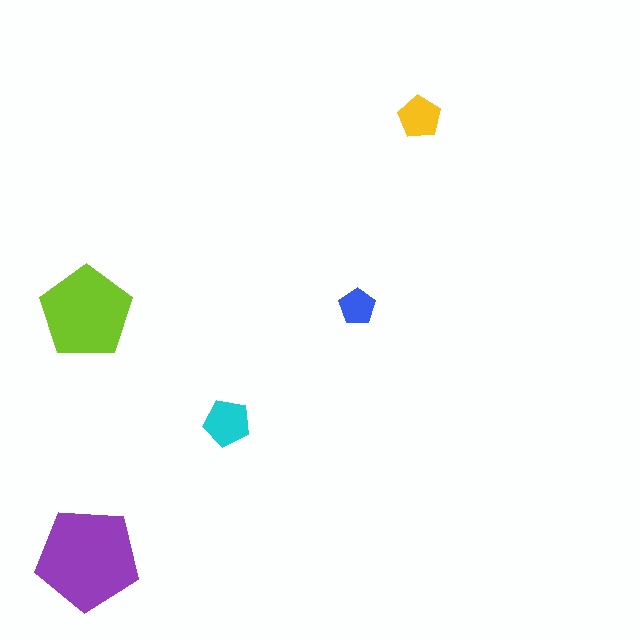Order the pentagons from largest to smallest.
the purple one, the lime one, the cyan one, the yellow one, the blue one.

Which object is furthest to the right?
The yellow pentagon is rightmost.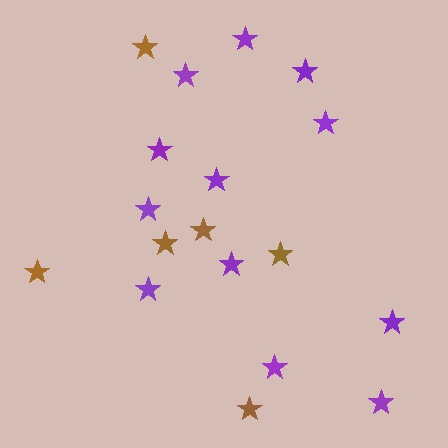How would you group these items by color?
There are 2 groups: one group of brown stars (6) and one group of purple stars (12).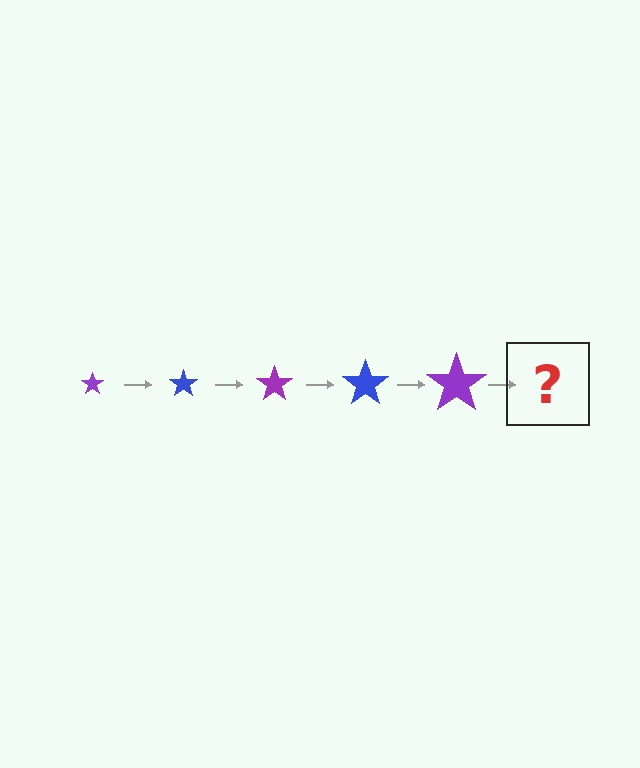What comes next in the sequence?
The next element should be a blue star, larger than the previous one.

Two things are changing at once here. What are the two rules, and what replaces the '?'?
The two rules are that the star grows larger each step and the color cycles through purple and blue. The '?' should be a blue star, larger than the previous one.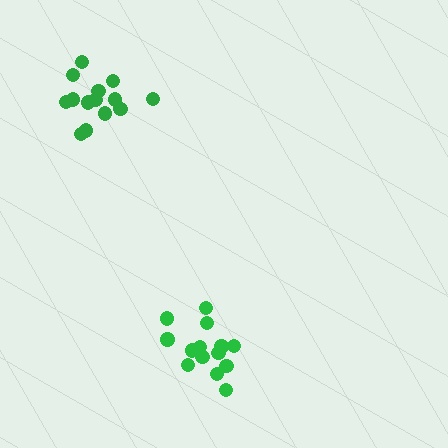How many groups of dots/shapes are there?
There are 2 groups.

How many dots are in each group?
Group 1: 14 dots, Group 2: 14 dots (28 total).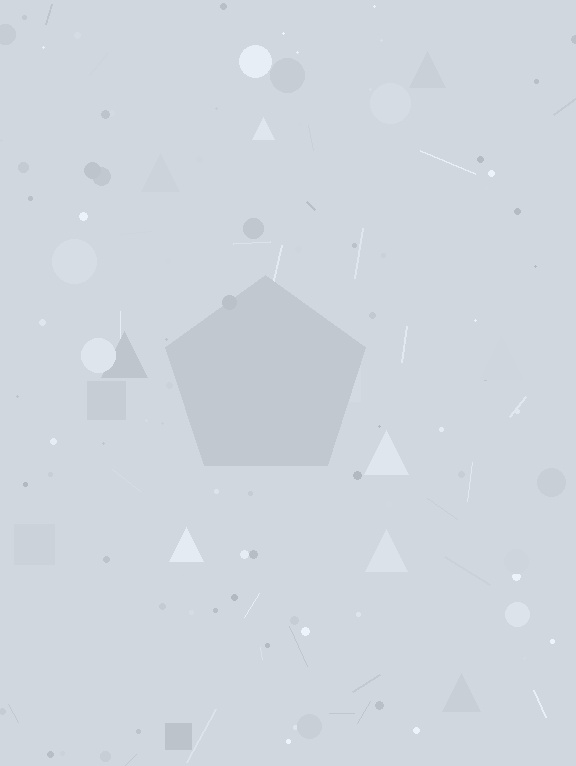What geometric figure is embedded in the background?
A pentagon is embedded in the background.